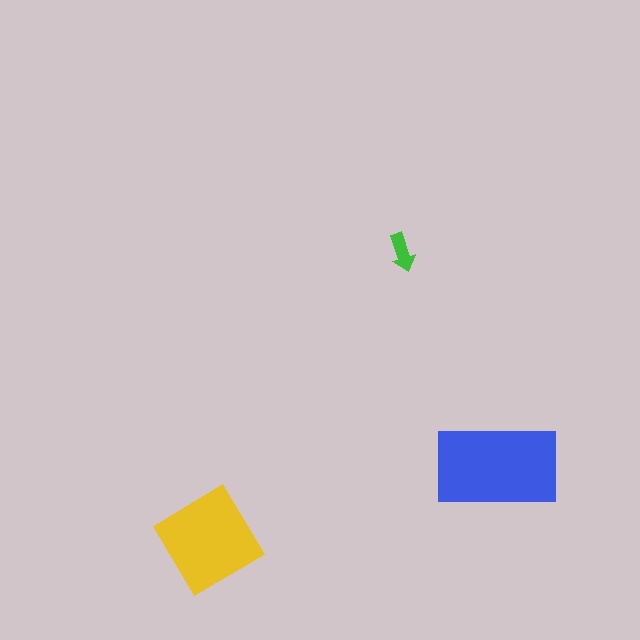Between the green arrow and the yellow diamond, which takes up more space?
The yellow diamond.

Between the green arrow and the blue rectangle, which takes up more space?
The blue rectangle.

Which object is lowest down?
The yellow diamond is bottommost.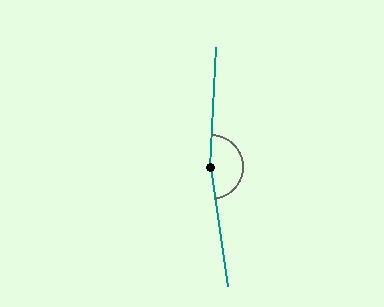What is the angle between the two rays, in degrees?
Approximately 169 degrees.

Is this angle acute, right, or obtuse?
It is obtuse.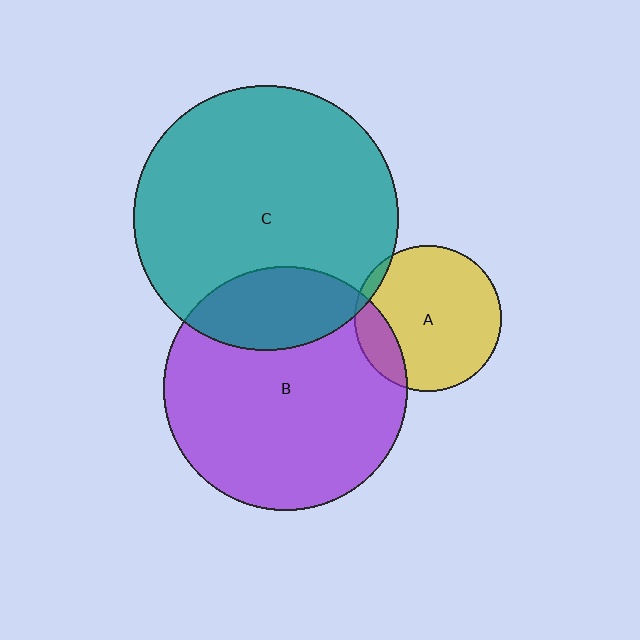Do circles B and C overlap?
Yes.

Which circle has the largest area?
Circle C (teal).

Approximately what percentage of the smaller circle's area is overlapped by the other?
Approximately 25%.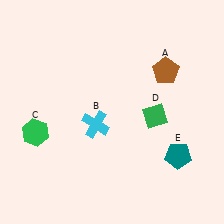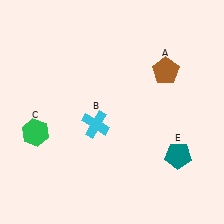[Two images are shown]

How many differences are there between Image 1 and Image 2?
There is 1 difference between the two images.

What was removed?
The green diamond (D) was removed in Image 2.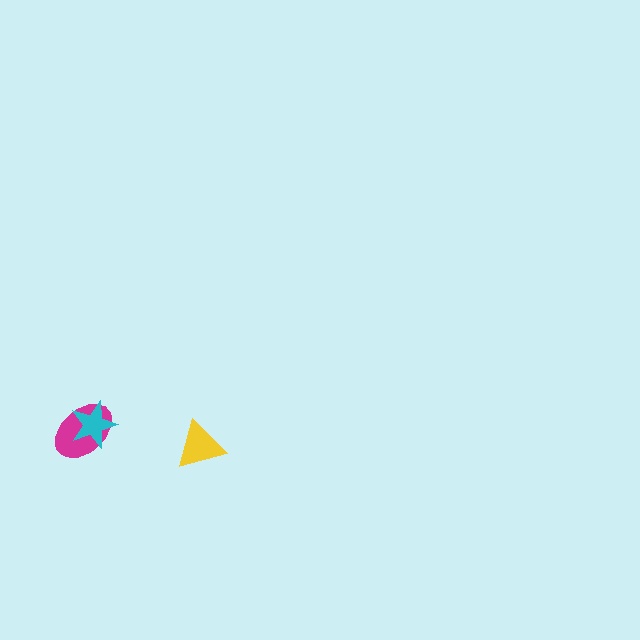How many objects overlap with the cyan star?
1 object overlaps with the cyan star.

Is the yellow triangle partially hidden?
No, no other shape covers it.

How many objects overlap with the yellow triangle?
0 objects overlap with the yellow triangle.